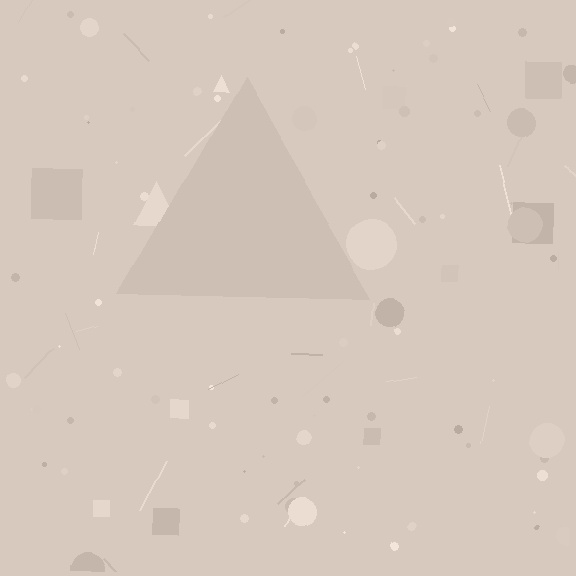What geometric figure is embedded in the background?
A triangle is embedded in the background.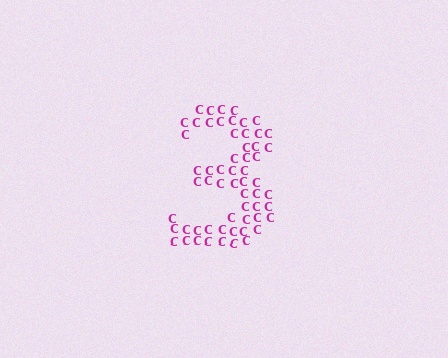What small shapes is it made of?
It is made of small letter C's.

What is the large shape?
The large shape is the digit 3.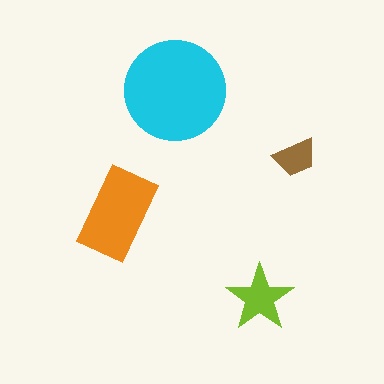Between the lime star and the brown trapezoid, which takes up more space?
The lime star.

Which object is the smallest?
The brown trapezoid.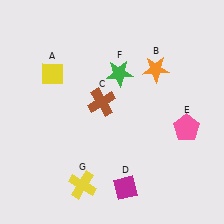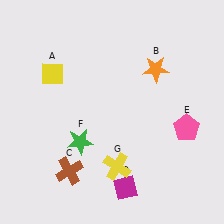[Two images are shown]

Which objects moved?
The objects that moved are: the brown cross (C), the green star (F), the yellow cross (G).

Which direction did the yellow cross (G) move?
The yellow cross (G) moved right.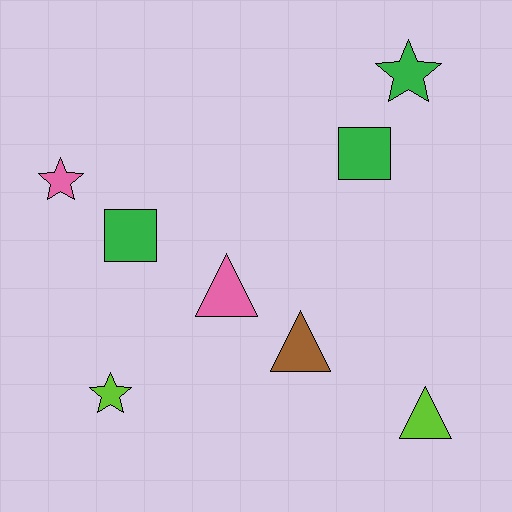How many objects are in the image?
There are 8 objects.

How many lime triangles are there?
There is 1 lime triangle.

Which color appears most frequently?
Green, with 3 objects.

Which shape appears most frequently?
Triangle, with 3 objects.